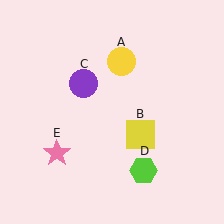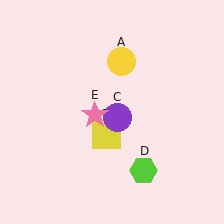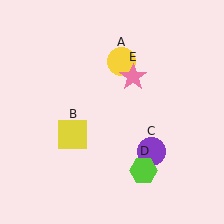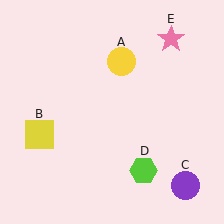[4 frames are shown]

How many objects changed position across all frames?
3 objects changed position: yellow square (object B), purple circle (object C), pink star (object E).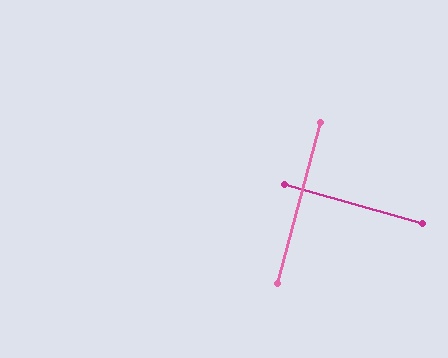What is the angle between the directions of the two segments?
Approximately 89 degrees.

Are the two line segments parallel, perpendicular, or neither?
Perpendicular — they meet at approximately 89°.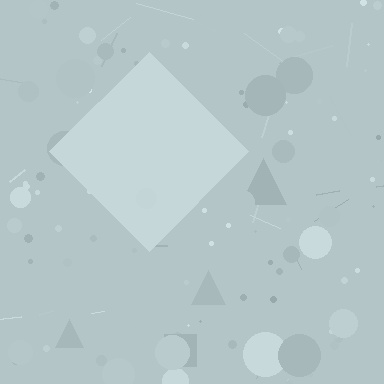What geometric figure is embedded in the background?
A diamond is embedded in the background.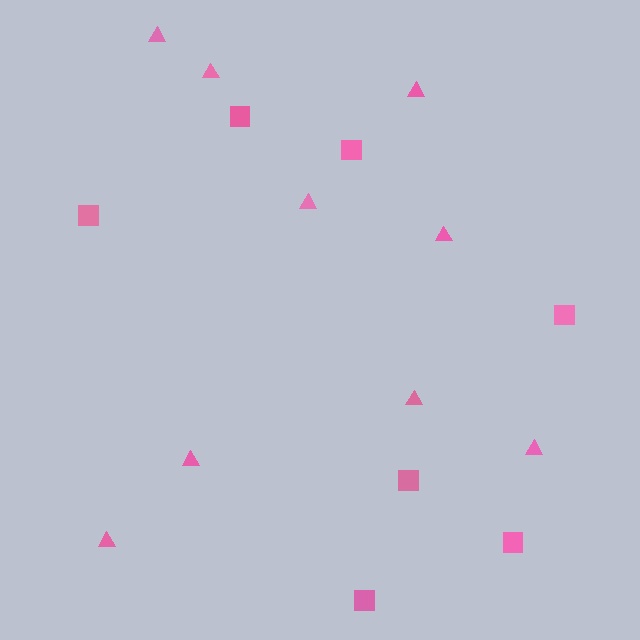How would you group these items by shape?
There are 2 groups: one group of triangles (9) and one group of squares (7).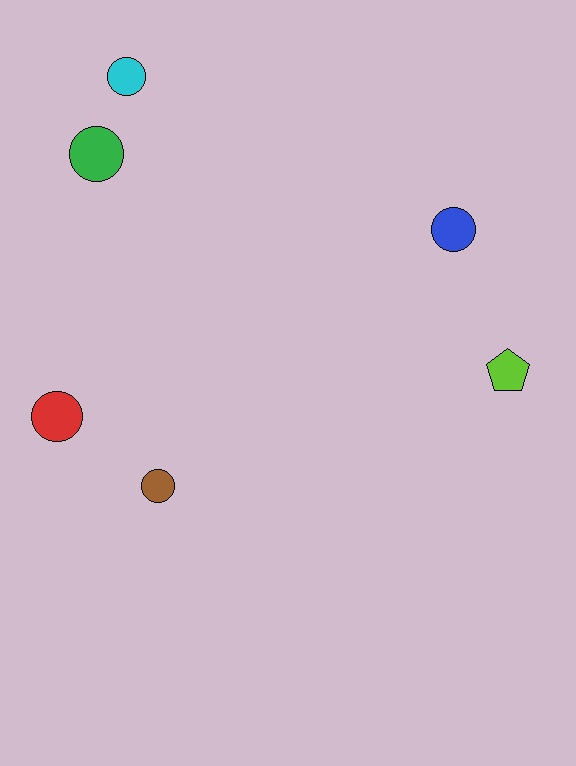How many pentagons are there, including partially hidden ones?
There is 1 pentagon.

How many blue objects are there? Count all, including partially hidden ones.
There is 1 blue object.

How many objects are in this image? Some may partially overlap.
There are 6 objects.